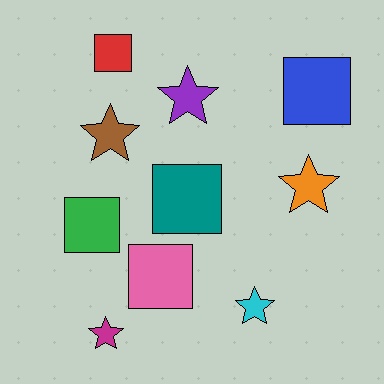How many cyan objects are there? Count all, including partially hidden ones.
There is 1 cyan object.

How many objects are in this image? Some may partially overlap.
There are 10 objects.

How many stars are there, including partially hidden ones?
There are 5 stars.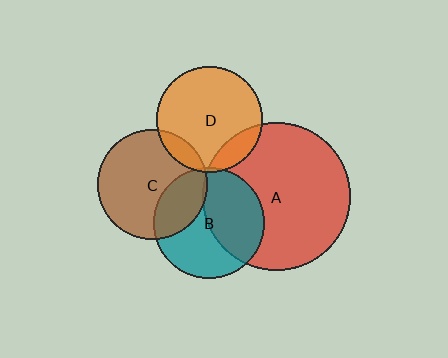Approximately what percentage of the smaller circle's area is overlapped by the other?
Approximately 5%.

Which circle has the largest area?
Circle A (red).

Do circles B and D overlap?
Yes.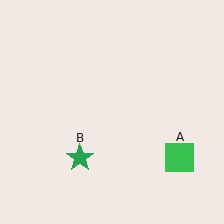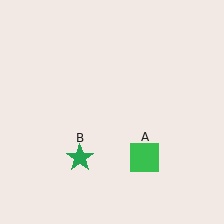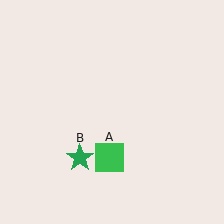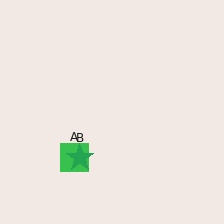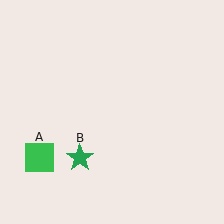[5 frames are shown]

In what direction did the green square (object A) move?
The green square (object A) moved left.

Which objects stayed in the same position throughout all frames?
Green star (object B) remained stationary.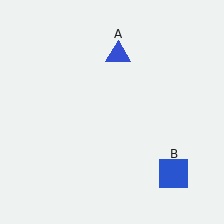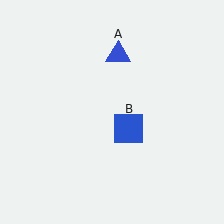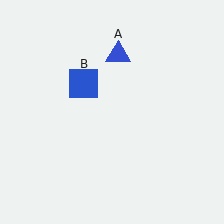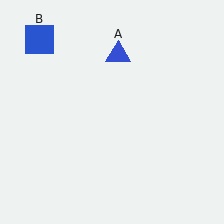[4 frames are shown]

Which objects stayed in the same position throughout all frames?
Blue triangle (object A) remained stationary.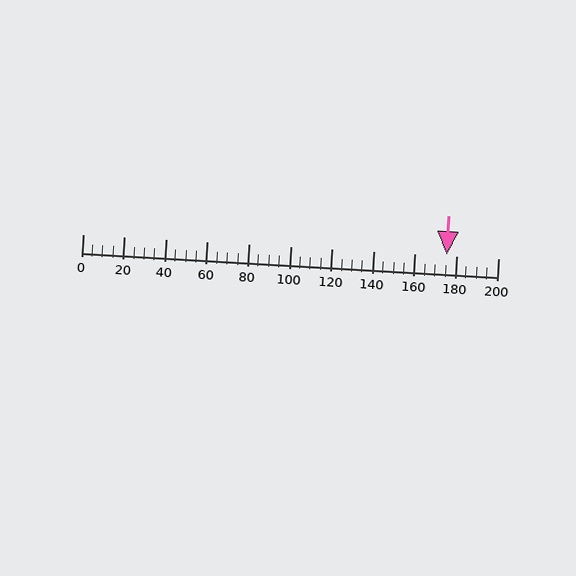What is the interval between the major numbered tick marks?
The major tick marks are spaced 20 units apart.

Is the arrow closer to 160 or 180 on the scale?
The arrow is closer to 180.